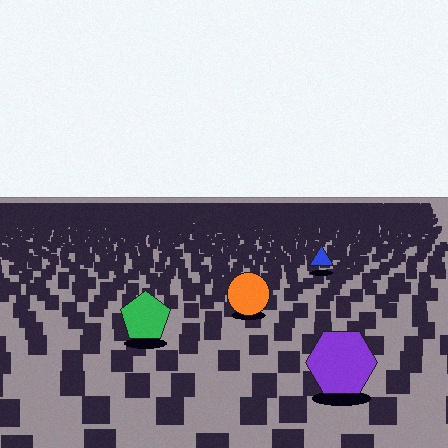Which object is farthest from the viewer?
The blue triangle is farthest from the viewer. It appears smaller and the ground texture around it is denser.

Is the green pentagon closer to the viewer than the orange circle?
Yes. The green pentagon is closer — you can tell from the texture gradient: the ground texture is coarser near it.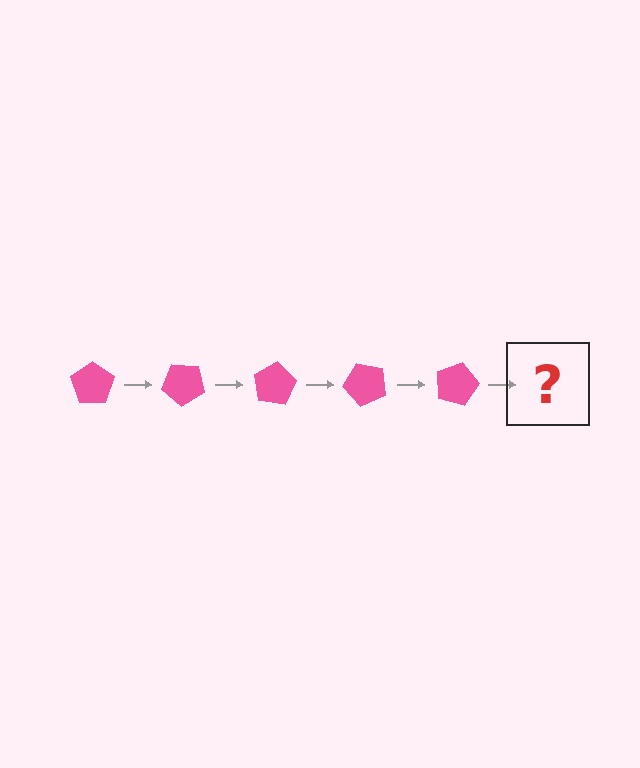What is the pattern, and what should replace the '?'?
The pattern is that the pentagon rotates 40 degrees each step. The '?' should be a pink pentagon rotated 200 degrees.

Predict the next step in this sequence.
The next step is a pink pentagon rotated 200 degrees.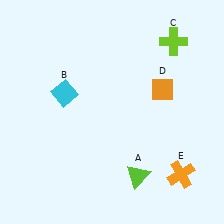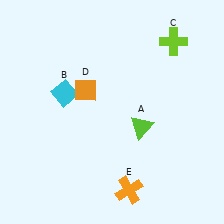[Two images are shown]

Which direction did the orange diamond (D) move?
The orange diamond (D) moved left.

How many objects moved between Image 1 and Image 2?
3 objects moved between the two images.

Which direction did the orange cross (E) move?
The orange cross (E) moved left.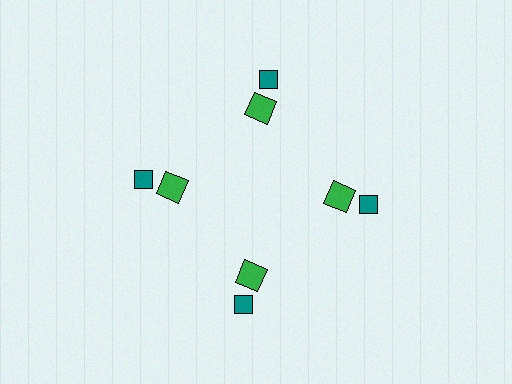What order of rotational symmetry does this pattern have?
This pattern has 4-fold rotational symmetry.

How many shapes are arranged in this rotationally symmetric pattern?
There are 8 shapes, arranged in 4 groups of 2.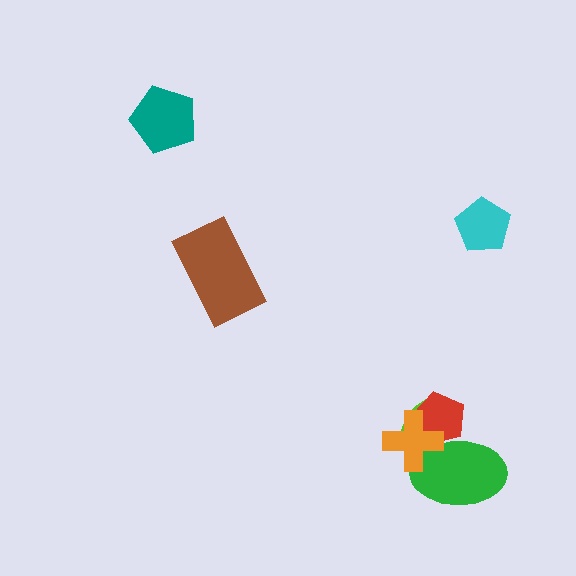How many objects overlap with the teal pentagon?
0 objects overlap with the teal pentagon.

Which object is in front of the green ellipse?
The orange cross is in front of the green ellipse.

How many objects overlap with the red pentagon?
3 objects overlap with the red pentagon.